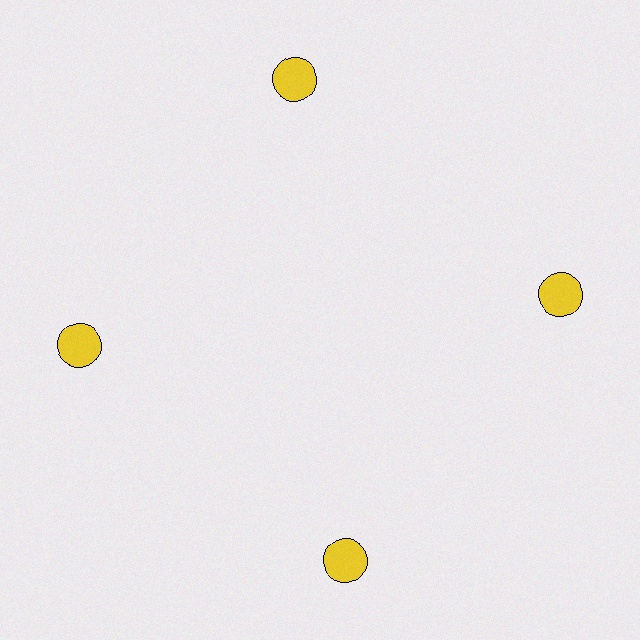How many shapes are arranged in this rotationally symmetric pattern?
There are 4 shapes, arranged in 4 groups of 1.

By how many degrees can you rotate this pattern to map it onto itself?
The pattern maps onto itself every 90 degrees of rotation.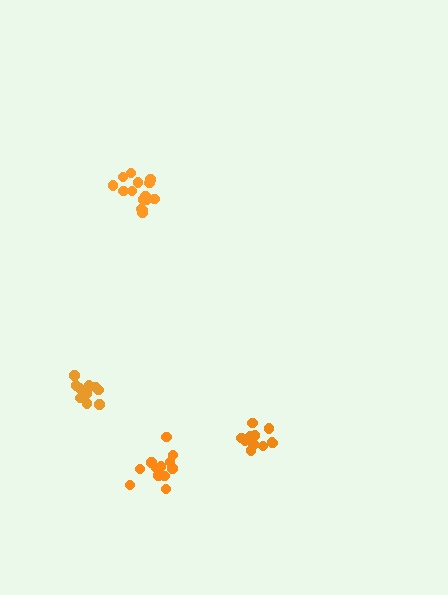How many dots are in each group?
Group 1: 15 dots, Group 2: 11 dots, Group 3: 12 dots, Group 4: 11 dots (49 total).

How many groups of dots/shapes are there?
There are 4 groups.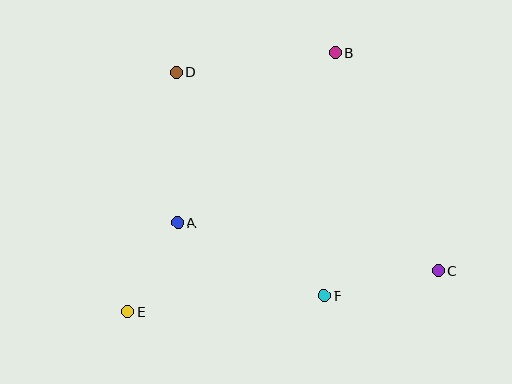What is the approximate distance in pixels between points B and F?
The distance between B and F is approximately 244 pixels.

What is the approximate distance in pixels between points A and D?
The distance between A and D is approximately 151 pixels.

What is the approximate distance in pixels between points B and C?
The distance between B and C is approximately 242 pixels.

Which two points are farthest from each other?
Points B and E are farthest from each other.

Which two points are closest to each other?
Points A and E are closest to each other.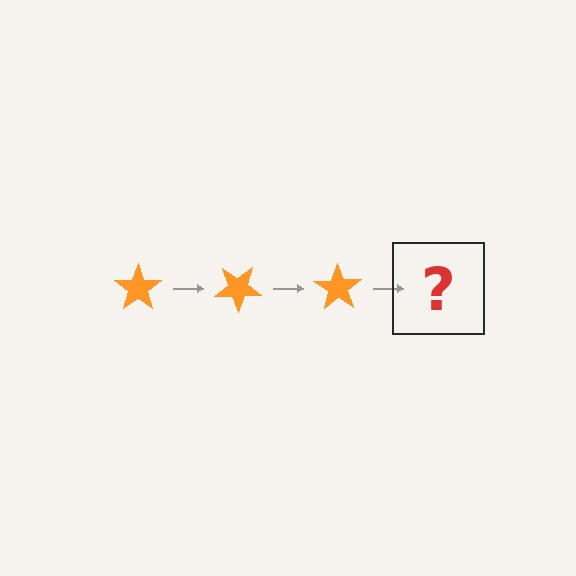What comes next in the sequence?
The next element should be an orange star rotated 105 degrees.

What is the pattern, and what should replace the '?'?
The pattern is that the star rotates 35 degrees each step. The '?' should be an orange star rotated 105 degrees.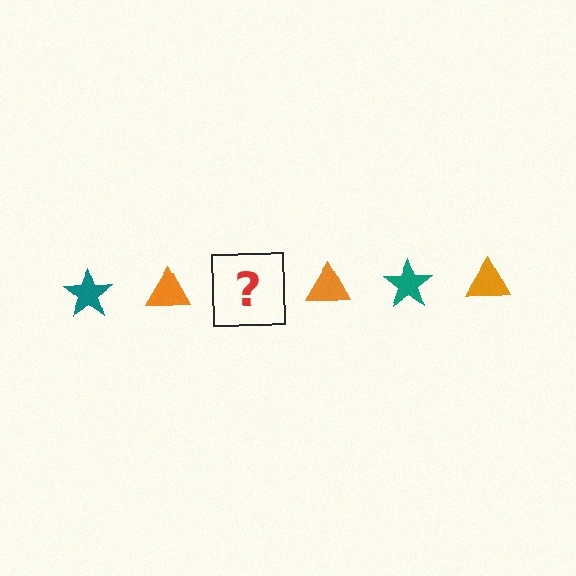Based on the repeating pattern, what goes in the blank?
The blank should be a teal star.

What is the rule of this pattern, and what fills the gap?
The rule is that the pattern alternates between teal star and orange triangle. The gap should be filled with a teal star.